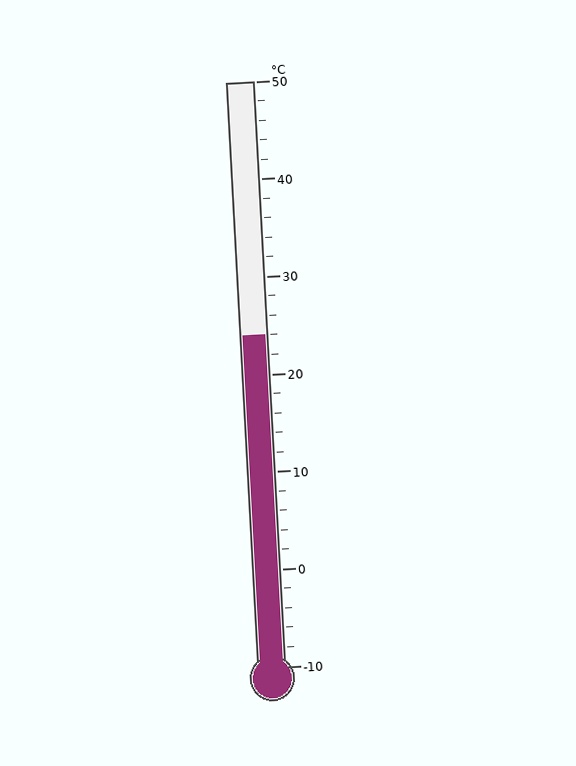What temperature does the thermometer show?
The thermometer shows approximately 24°C.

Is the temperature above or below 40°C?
The temperature is below 40°C.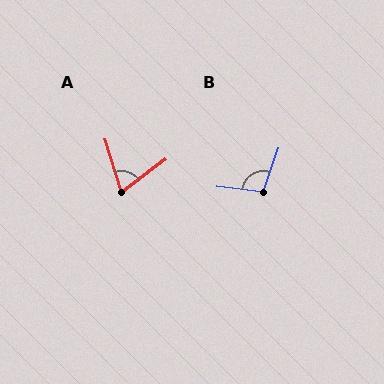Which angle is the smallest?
A, at approximately 71 degrees.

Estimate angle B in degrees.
Approximately 103 degrees.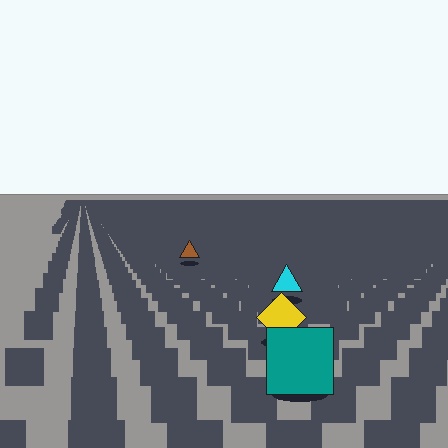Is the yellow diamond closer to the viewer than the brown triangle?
Yes. The yellow diamond is closer — you can tell from the texture gradient: the ground texture is coarser near it.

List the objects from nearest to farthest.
From nearest to farthest: the teal square, the yellow diamond, the cyan triangle, the brown triangle.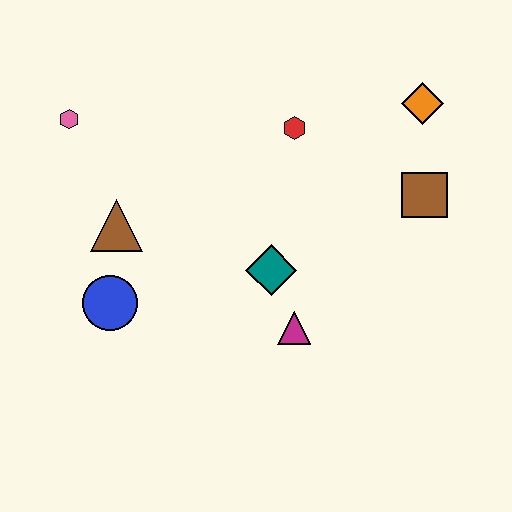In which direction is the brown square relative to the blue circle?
The brown square is to the right of the blue circle.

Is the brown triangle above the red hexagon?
No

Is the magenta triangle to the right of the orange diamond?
No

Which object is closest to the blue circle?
The brown triangle is closest to the blue circle.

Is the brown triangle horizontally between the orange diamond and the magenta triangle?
No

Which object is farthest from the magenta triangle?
The pink hexagon is farthest from the magenta triangle.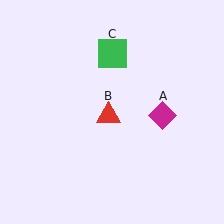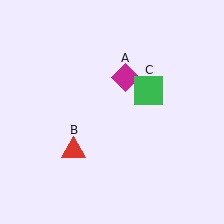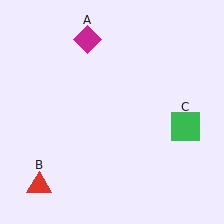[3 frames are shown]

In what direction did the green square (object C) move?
The green square (object C) moved down and to the right.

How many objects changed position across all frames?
3 objects changed position: magenta diamond (object A), red triangle (object B), green square (object C).